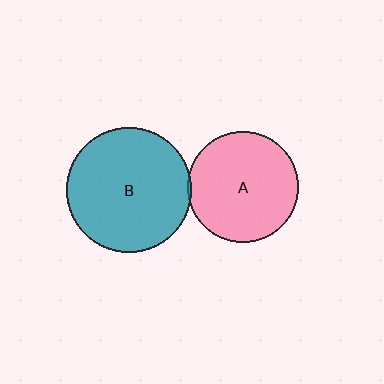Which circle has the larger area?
Circle B (teal).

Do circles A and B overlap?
Yes.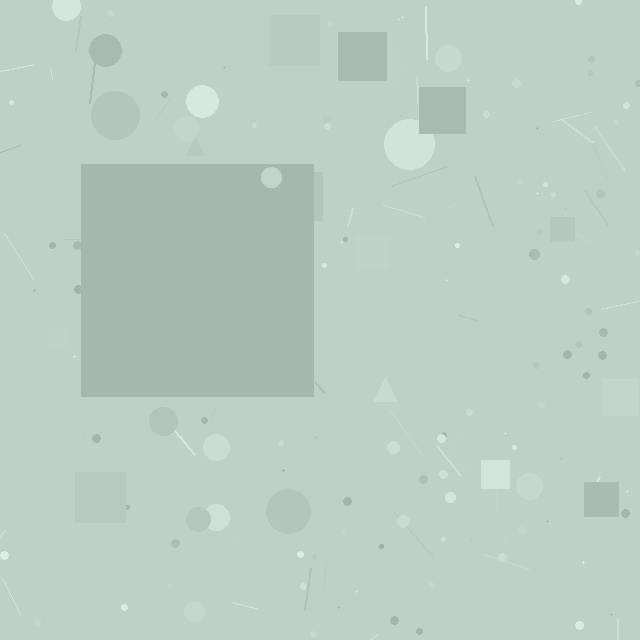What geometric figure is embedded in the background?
A square is embedded in the background.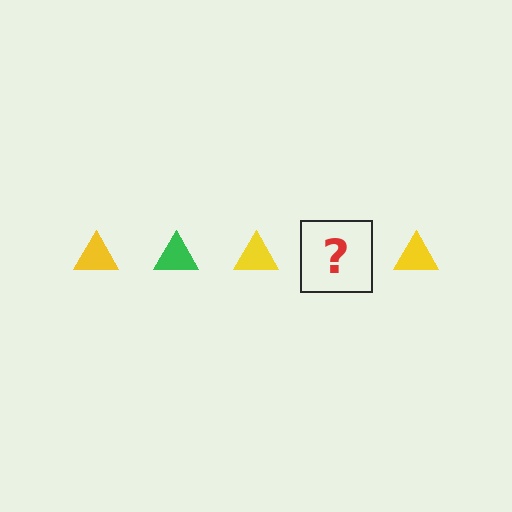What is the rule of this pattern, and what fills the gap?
The rule is that the pattern cycles through yellow, green triangles. The gap should be filled with a green triangle.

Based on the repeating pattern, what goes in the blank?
The blank should be a green triangle.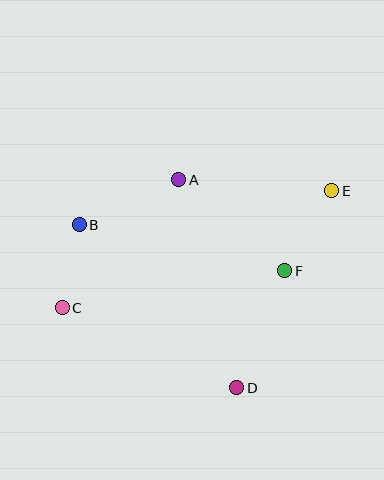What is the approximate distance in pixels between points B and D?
The distance between B and D is approximately 227 pixels.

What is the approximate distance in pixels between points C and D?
The distance between C and D is approximately 192 pixels.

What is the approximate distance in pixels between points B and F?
The distance between B and F is approximately 211 pixels.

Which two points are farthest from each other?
Points C and E are farthest from each other.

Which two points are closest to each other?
Points B and C are closest to each other.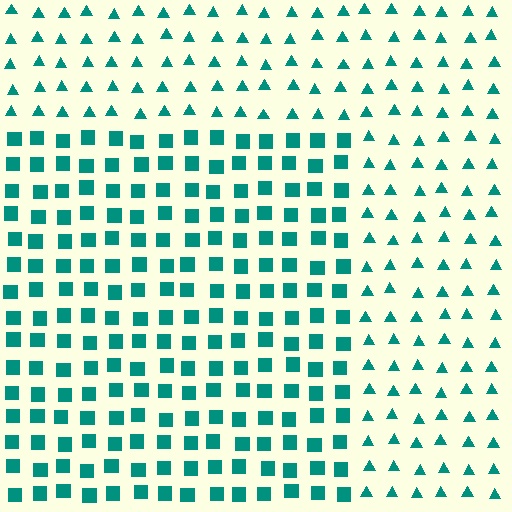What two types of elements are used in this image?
The image uses squares inside the rectangle region and triangles outside it.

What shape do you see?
I see a rectangle.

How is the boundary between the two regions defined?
The boundary is defined by a change in element shape: squares inside vs. triangles outside. All elements share the same color and spacing.